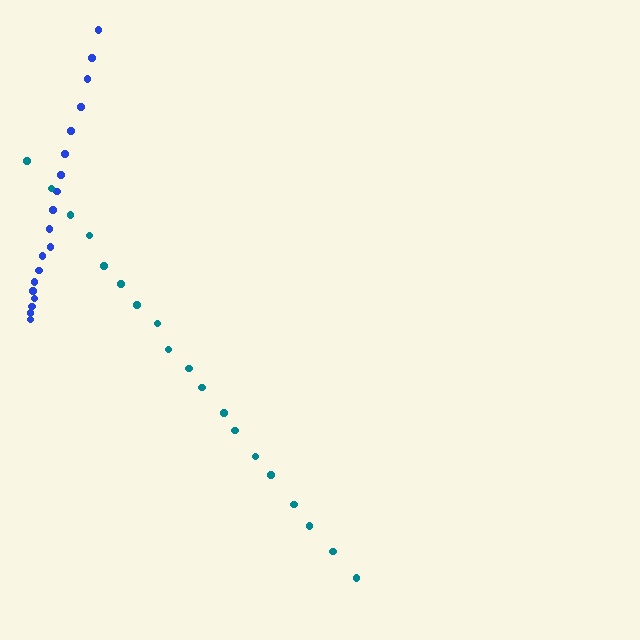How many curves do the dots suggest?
There are 2 distinct paths.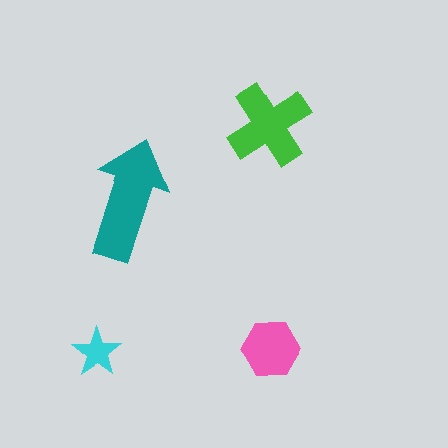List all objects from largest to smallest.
The teal arrow, the green cross, the pink hexagon, the cyan star.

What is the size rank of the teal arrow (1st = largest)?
1st.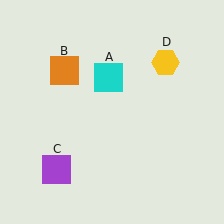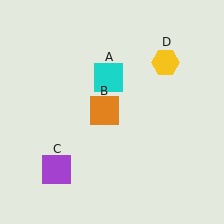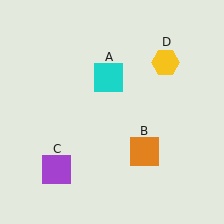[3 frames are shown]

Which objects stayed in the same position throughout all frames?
Cyan square (object A) and purple square (object C) and yellow hexagon (object D) remained stationary.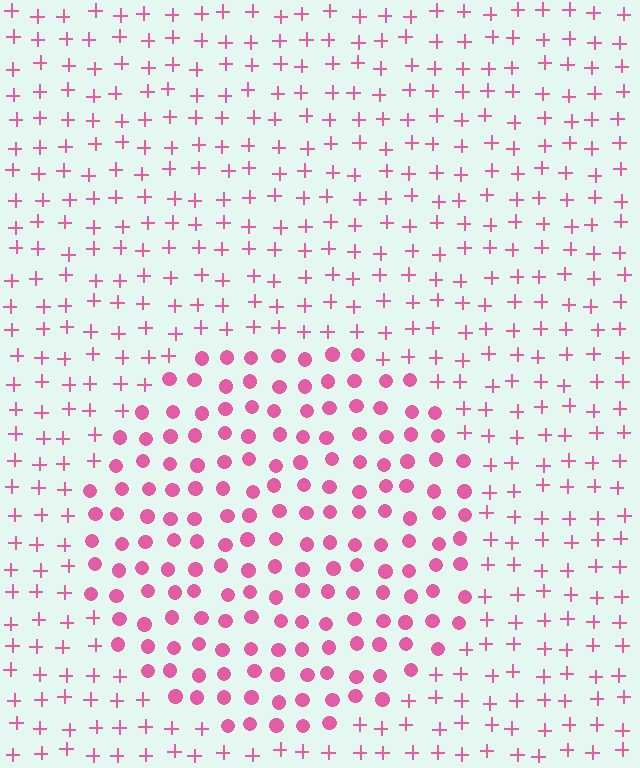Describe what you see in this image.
The image is filled with small pink elements arranged in a uniform grid. A circle-shaped region contains circles, while the surrounding area contains plus signs. The boundary is defined purely by the change in element shape.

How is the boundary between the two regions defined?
The boundary is defined by a change in element shape: circles inside vs. plus signs outside. All elements share the same color and spacing.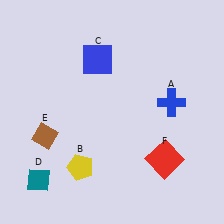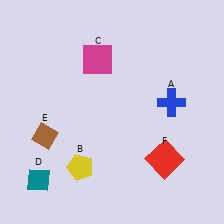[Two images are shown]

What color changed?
The square (C) changed from blue in Image 1 to magenta in Image 2.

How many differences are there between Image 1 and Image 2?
There is 1 difference between the two images.